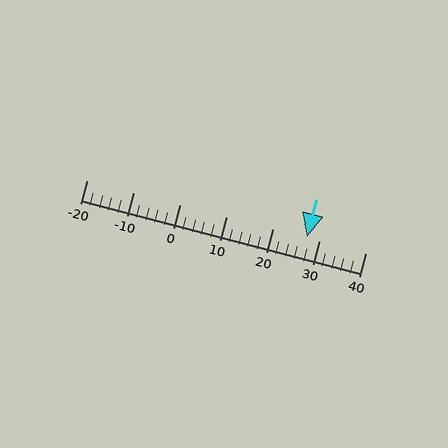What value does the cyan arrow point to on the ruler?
The cyan arrow points to approximately 27.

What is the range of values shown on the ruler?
The ruler shows values from -20 to 40.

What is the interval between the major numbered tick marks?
The major tick marks are spaced 10 units apart.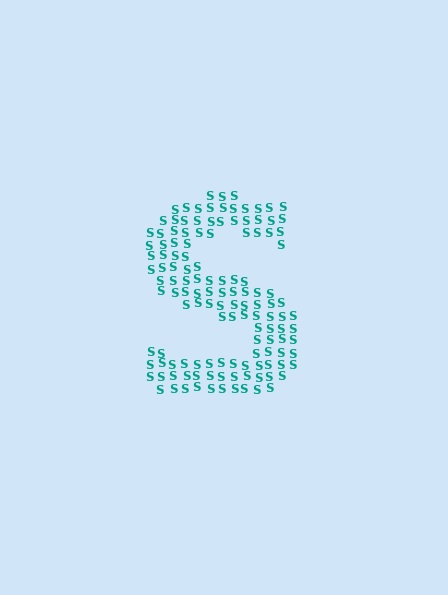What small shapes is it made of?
It is made of small letter S's.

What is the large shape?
The large shape is the letter S.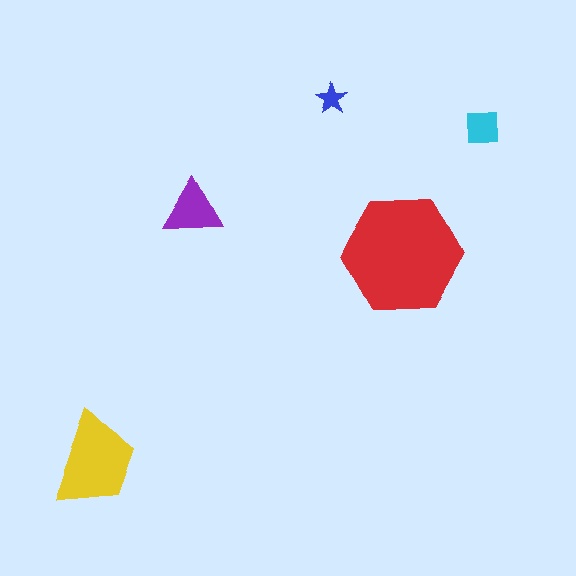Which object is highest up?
The blue star is topmost.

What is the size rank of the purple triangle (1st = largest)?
3rd.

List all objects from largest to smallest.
The red hexagon, the yellow trapezoid, the purple triangle, the cyan square, the blue star.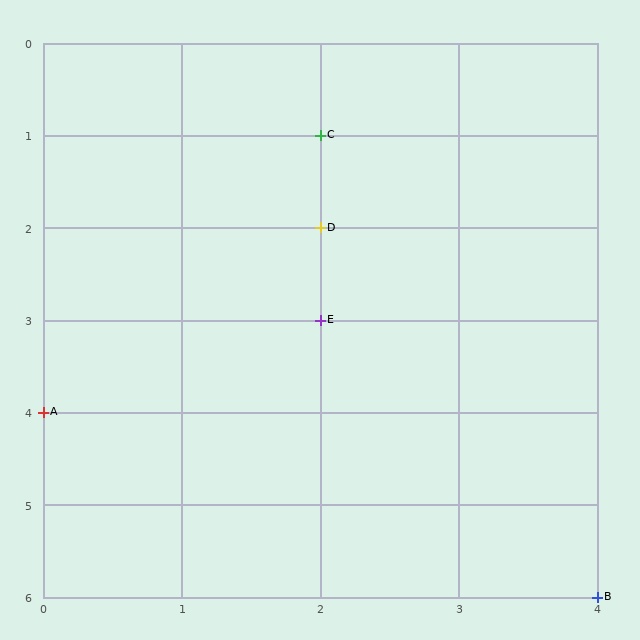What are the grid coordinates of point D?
Point D is at grid coordinates (2, 2).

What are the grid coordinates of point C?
Point C is at grid coordinates (2, 1).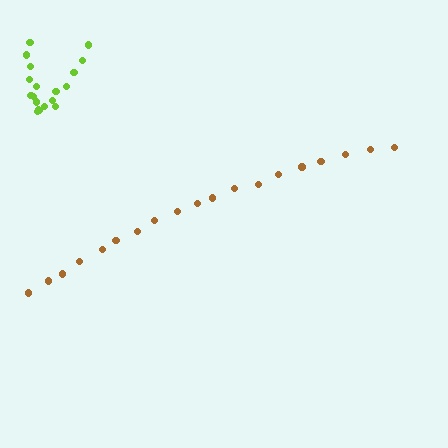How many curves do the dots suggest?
There are 2 distinct paths.